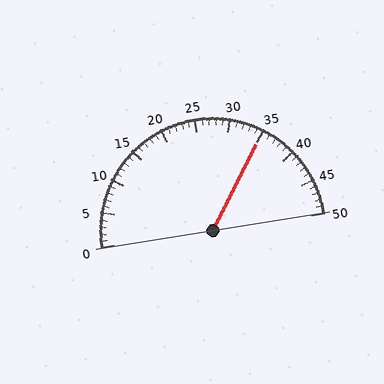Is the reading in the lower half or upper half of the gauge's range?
The reading is in the upper half of the range (0 to 50).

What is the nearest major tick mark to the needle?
The nearest major tick mark is 35.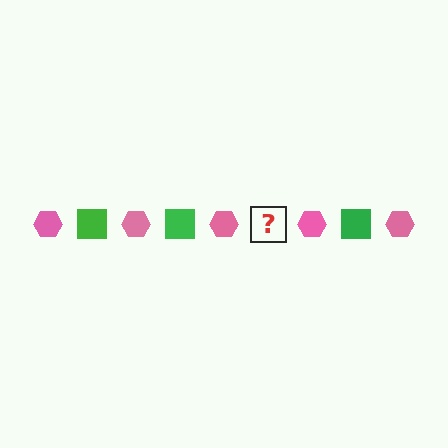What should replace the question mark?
The question mark should be replaced with a green square.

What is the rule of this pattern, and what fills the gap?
The rule is that the pattern alternates between pink hexagon and green square. The gap should be filled with a green square.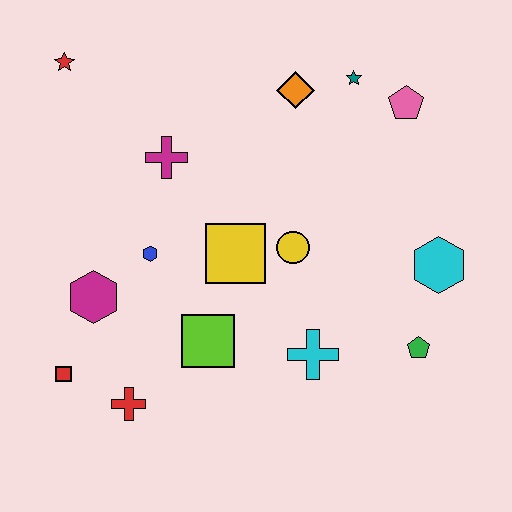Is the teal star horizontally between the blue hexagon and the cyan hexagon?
Yes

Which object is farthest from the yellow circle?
The red star is farthest from the yellow circle.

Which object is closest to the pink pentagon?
The teal star is closest to the pink pentagon.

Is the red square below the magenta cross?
Yes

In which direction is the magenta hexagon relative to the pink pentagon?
The magenta hexagon is to the left of the pink pentagon.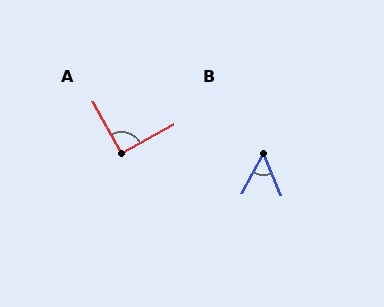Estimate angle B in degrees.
Approximately 51 degrees.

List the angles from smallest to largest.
B (51°), A (90°).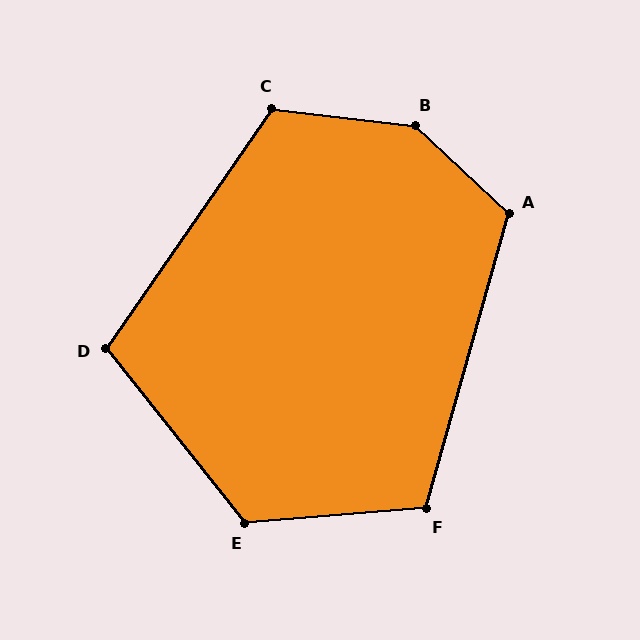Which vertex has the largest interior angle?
B, at approximately 143 degrees.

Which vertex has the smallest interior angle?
D, at approximately 107 degrees.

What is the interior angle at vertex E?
Approximately 124 degrees (obtuse).